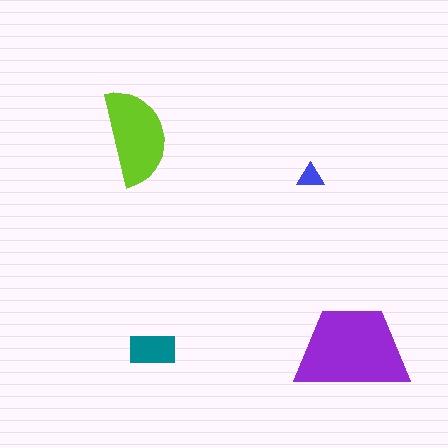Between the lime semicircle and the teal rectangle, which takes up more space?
The lime semicircle.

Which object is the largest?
The purple trapezoid.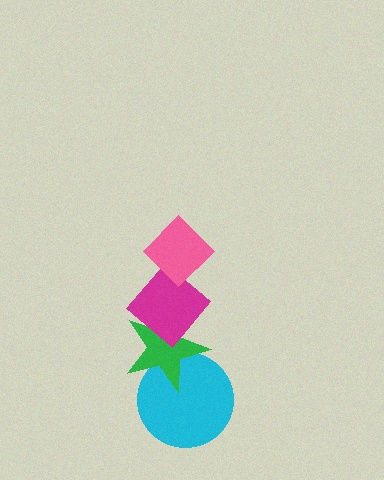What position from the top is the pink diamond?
The pink diamond is 1st from the top.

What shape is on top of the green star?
The magenta diamond is on top of the green star.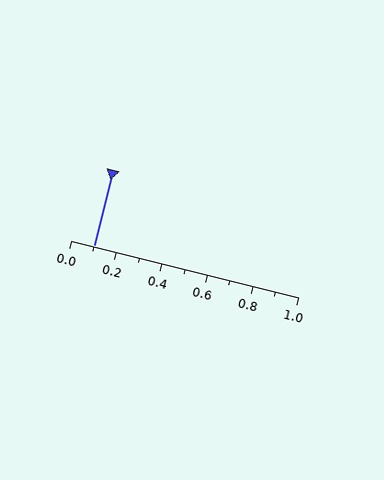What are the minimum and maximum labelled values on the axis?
The axis runs from 0.0 to 1.0.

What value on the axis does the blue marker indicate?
The marker indicates approximately 0.1.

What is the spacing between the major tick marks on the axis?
The major ticks are spaced 0.2 apart.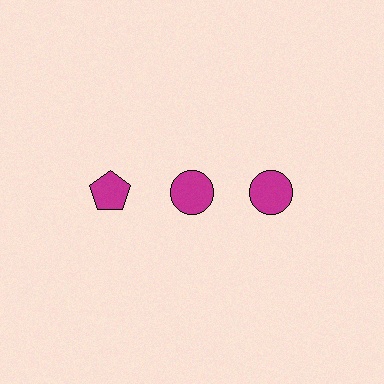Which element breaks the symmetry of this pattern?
The magenta pentagon in the top row, leftmost column breaks the symmetry. All other shapes are magenta circles.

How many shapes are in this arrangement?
There are 3 shapes arranged in a grid pattern.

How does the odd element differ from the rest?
It has a different shape: pentagon instead of circle.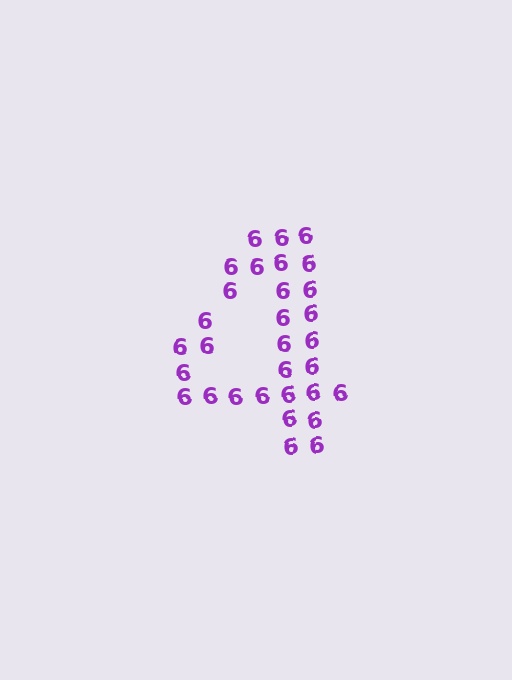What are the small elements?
The small elements are digit 6's.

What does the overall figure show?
The overall figure shows the digit 4.